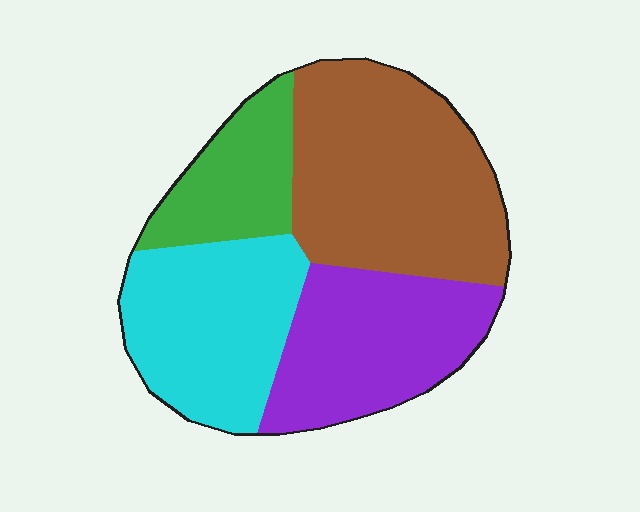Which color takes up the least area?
Green, at roughly 15%.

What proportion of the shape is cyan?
Cyan takes up between a sixth and a third of the shape.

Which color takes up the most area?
Brown, at roughly 35%.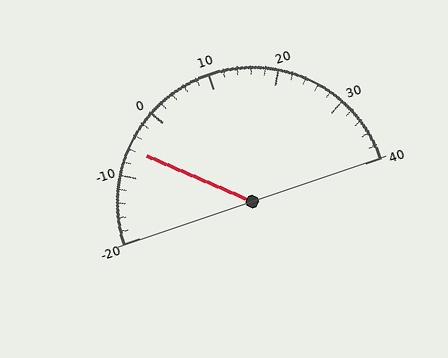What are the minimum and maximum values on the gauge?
The gauge ranges from -20 to 40.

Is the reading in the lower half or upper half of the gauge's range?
The reading is in the lower half of the range (-20 to 40).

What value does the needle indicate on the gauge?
The needle indicates approximately -6.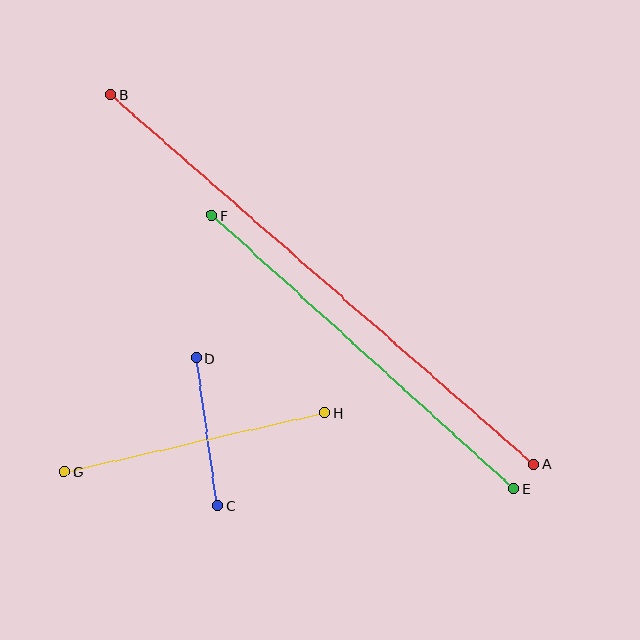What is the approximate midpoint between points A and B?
The midpoint is at approximately (322, 280) pixels.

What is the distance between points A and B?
The distance is approximately 562 pixels.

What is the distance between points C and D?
The distance is approximately 149 pixels.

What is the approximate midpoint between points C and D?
The midpoint is at approximately (207, 432) pixels.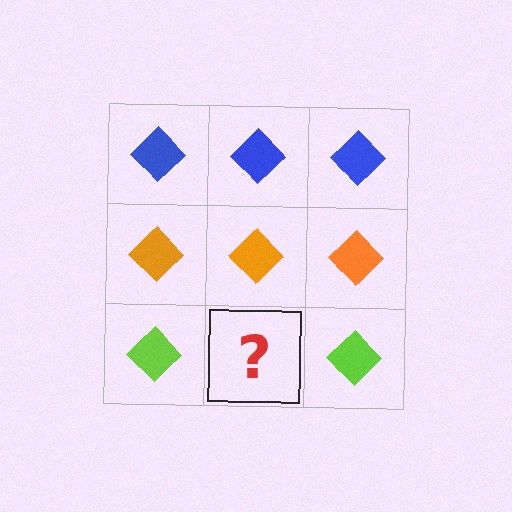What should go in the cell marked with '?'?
The missing cell should contain a lime diamond.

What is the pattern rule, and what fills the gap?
The rule is that each row has a consistent color. The gap should be filled with a lime diamond.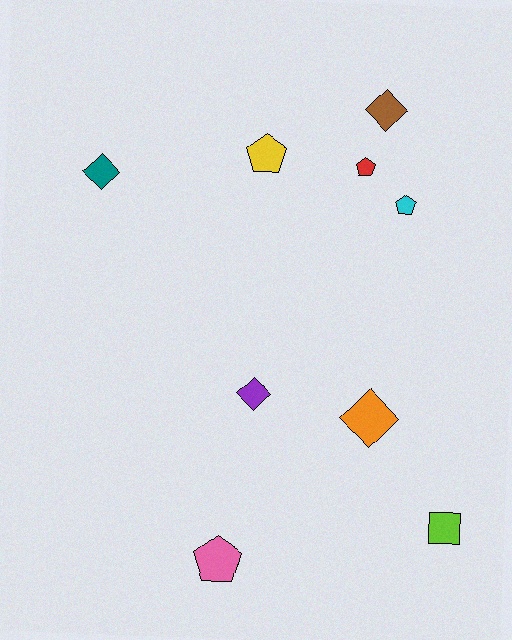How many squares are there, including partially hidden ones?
There is 1 square.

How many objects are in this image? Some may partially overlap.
There are 9 objects.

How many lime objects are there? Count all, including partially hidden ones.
There is 1 lime object.